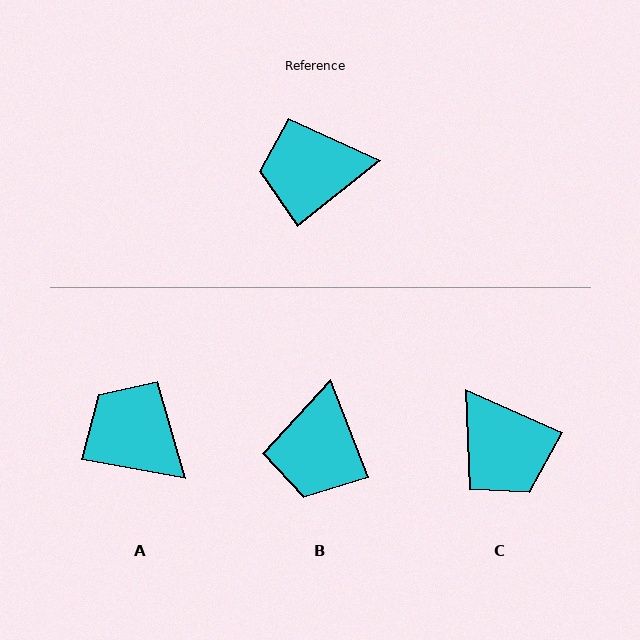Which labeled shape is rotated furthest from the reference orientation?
C, about 117 degrees away.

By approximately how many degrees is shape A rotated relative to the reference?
Approximately 49 degrees clockwise.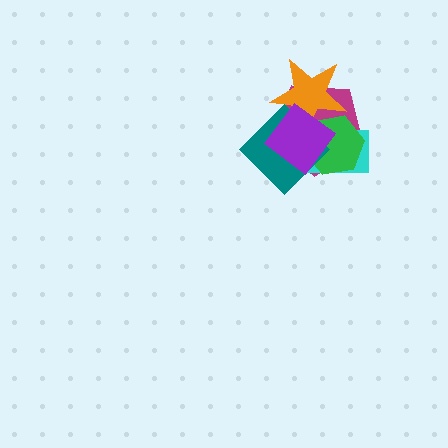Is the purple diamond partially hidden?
No, no other shape covers it.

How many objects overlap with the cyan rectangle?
5 objects overlap with the cyan rectangle.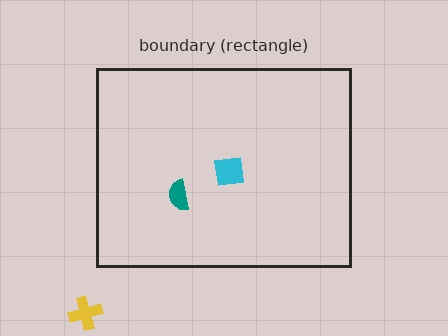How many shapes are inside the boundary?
2 inside, 1 outside.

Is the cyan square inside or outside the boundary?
Inside.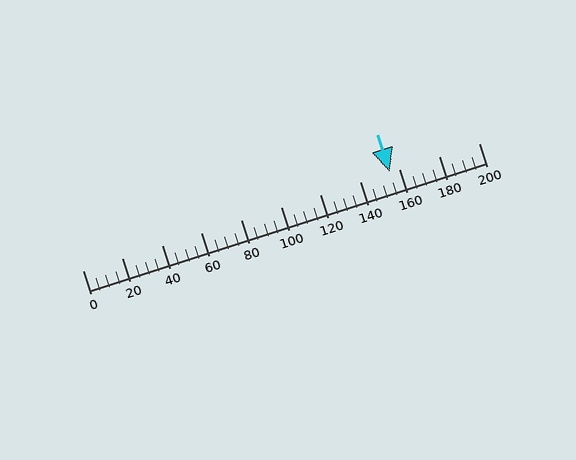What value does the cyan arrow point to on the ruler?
The cyan arrow points to approximately 155.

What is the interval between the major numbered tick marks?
The major tick marks are spaced 20 units apart.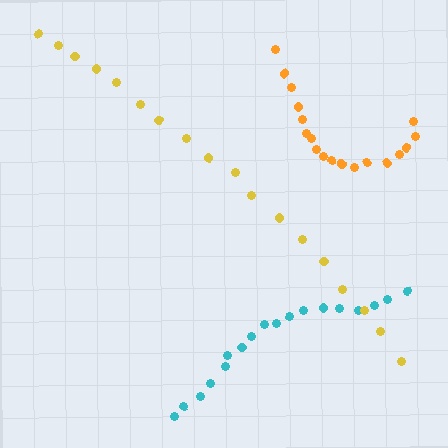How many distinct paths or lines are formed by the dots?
There are 3 distinct paths.